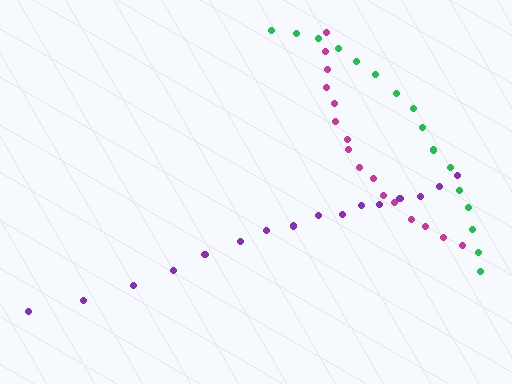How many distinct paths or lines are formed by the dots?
There are 3 distinct paths.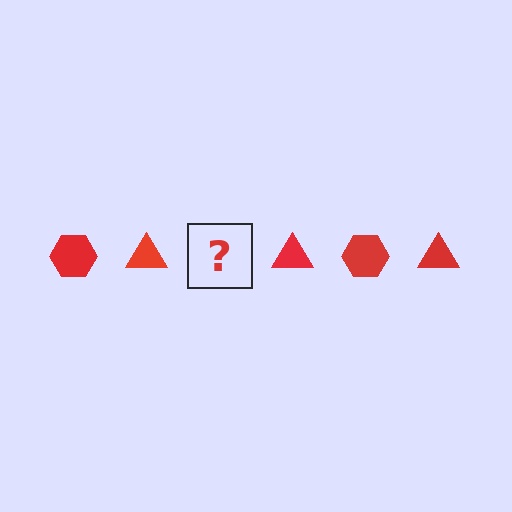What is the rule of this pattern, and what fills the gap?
The rule is that the pattern cycles through hexagon, triangle shapes in red. The gap should be filled with a red hexagon.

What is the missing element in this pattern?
The missing element is a red hexagon.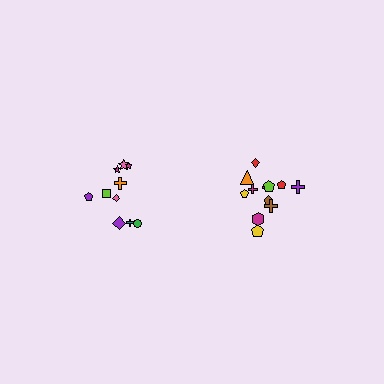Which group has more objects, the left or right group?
The right group.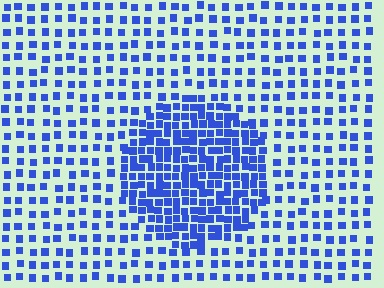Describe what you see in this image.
The image contains small blue elements arranged at two different densities. A circle-shaped region is visible where the elements are more densely packed than the surrounding area.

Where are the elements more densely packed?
The elements are more densely packed inside the circle boundary.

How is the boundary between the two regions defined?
The boundary is defined by a change in element density (approximately 2.3x ratio). All elements are the same color, size, and shape.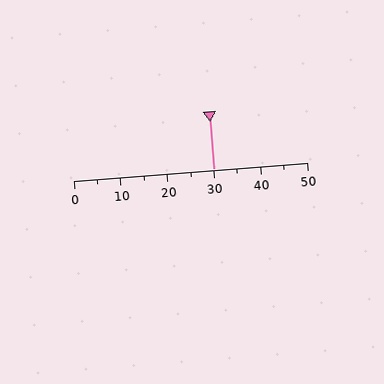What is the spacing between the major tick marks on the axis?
The major ticks are spaced 10 apart.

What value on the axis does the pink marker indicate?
The marker indicates approximately 30.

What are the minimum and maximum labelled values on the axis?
The axis runs from 0 to 50.